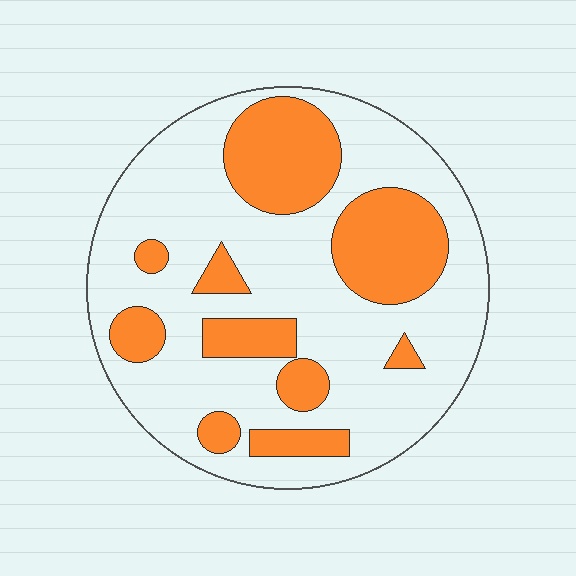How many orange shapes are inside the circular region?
10.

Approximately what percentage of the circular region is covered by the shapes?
Approximately 30%.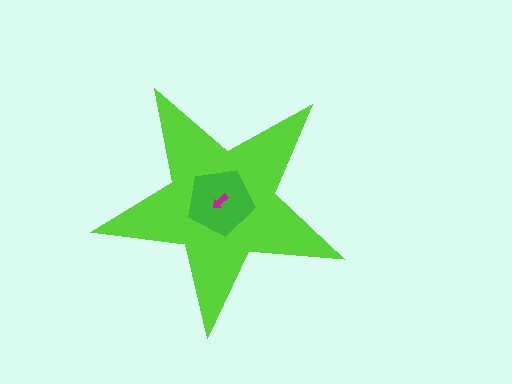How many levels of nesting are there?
3.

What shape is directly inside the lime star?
The green pentagon.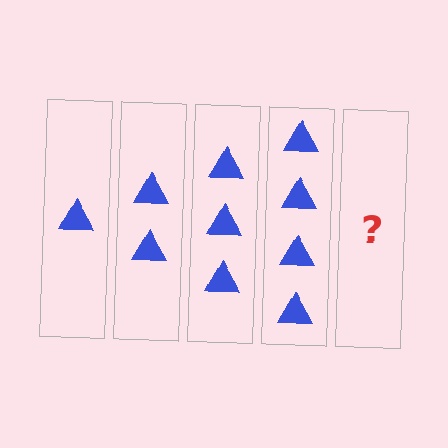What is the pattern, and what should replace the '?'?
The pattern is that each step adds one more triangle. The '?' should be 5 triangles.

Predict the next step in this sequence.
The next step is 5 triangles.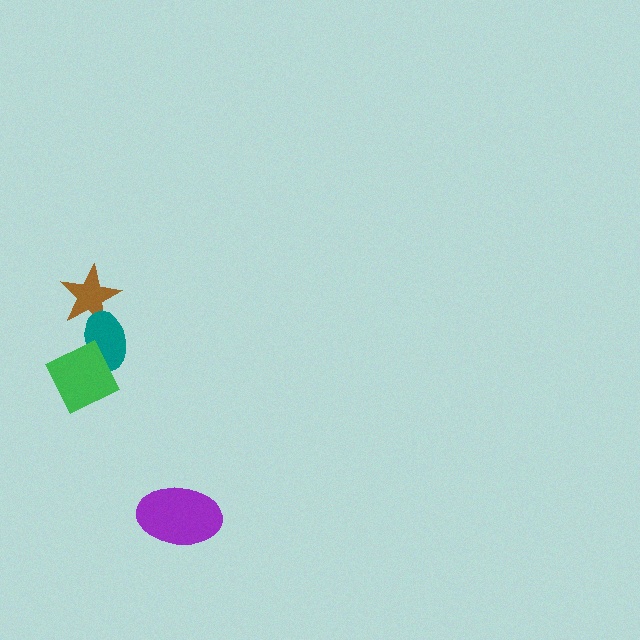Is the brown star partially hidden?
Yes, it is partially covered by another shape.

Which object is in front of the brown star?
The teal ellipse is in front of the brown star.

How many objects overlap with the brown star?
1 object overlaps with the brown star.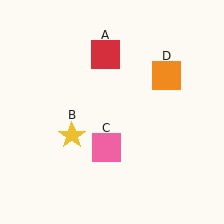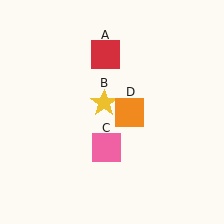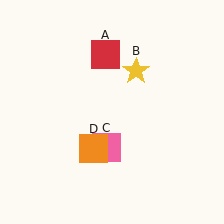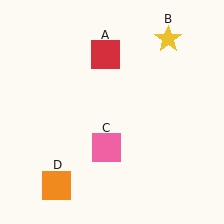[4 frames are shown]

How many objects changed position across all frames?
2 objects changed position: yellow star (object B), orange square (object D).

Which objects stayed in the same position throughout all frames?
Red square (object A) and pink square (object C) remained stationary.